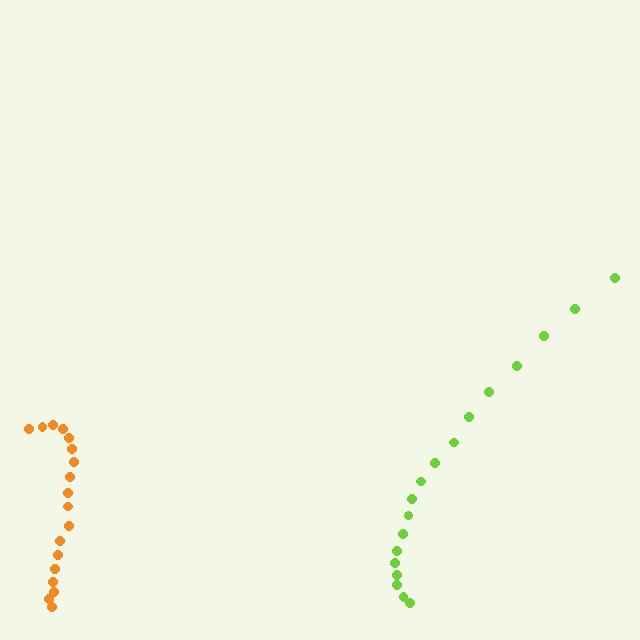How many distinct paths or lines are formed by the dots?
There are 2 distinct paths.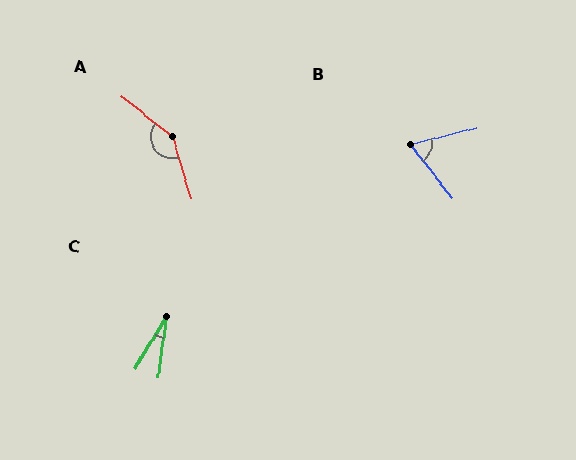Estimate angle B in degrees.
Approximately 66 degrees.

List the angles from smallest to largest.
C (24°), B (66°), A (145°).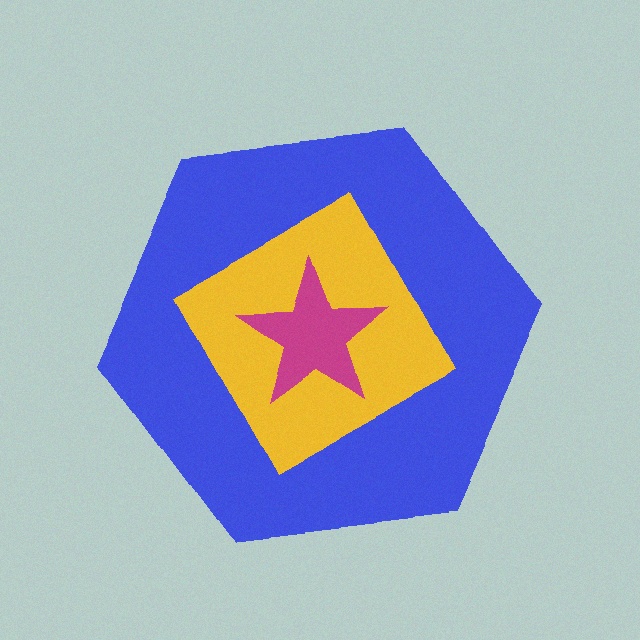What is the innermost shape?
The magenta star.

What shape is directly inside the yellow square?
The magenta star.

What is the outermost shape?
The blue hexagon.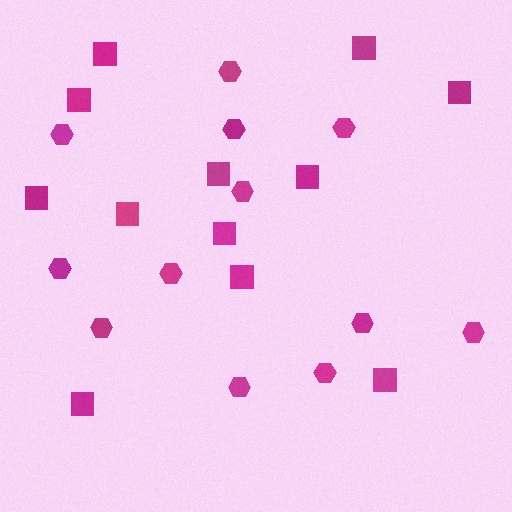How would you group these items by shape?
There are 2 groups: one group of hexagons (12) and one group of squares (12).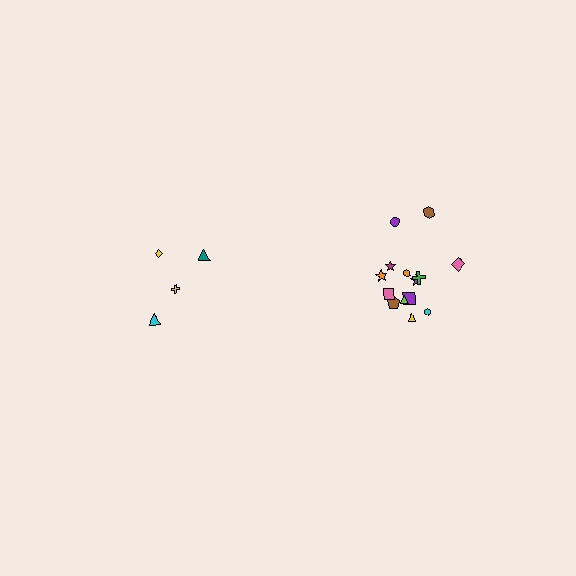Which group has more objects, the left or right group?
The right group.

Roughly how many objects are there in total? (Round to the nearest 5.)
Roughly 20 objects in total.